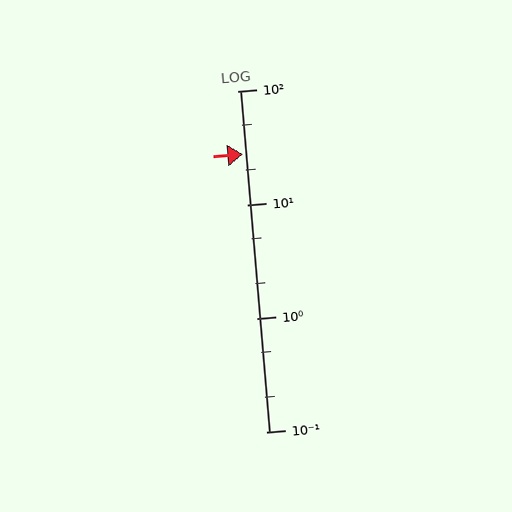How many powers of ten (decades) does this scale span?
The scale spans 3 decades, from 0.1 to 100.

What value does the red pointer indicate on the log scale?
The pointer indicates approximately 28.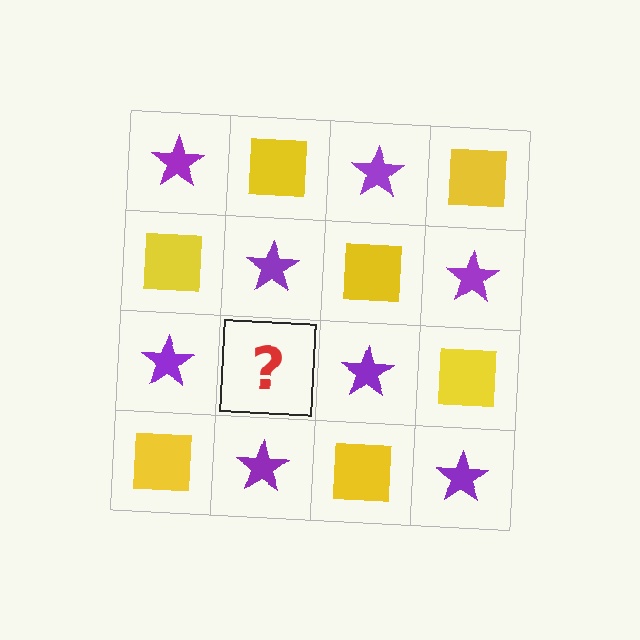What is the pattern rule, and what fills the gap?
The rule is that it alternates purple star and yellow square in a checkerboard pattern. The gap should be filled with a yellow square.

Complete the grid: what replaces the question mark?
The question mark should be replaced with a yellow square.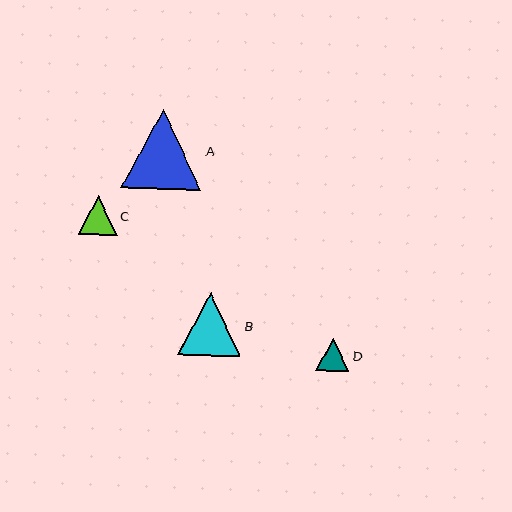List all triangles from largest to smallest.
From largest to smallest: A, B, C, D.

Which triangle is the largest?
Triangle A is the largest with a size of approximately 80 pixels.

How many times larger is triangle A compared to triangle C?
Triangle A is approximately 2.0 times the size of triangle C.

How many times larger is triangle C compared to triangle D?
Triangle C is approximately 1.2 times the size of triangle D.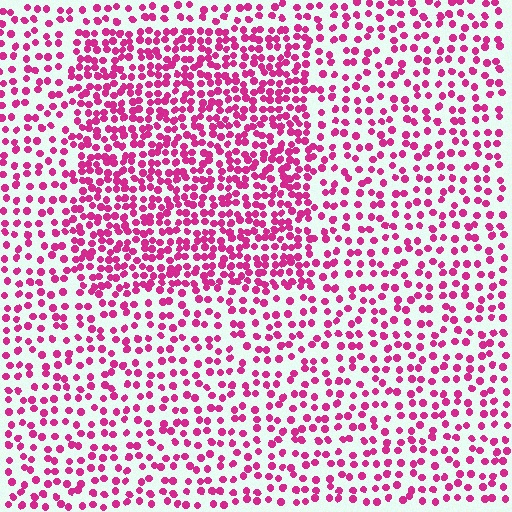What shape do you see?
I see a rectangle.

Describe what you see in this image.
The image contains small magenta elements arranged at two different densities. A rectangle-shaped region is visible where the elements are more densely packed than the surrounding area.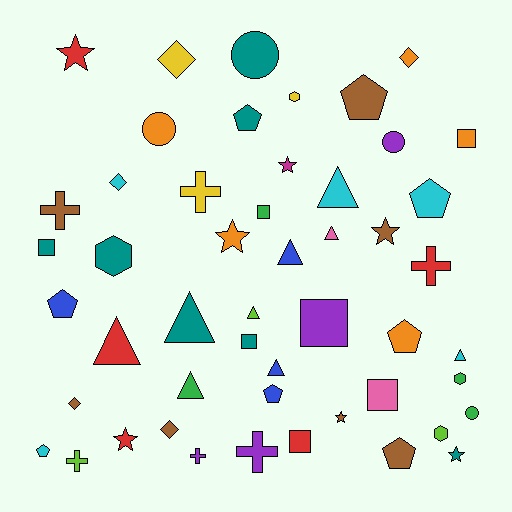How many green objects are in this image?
There are 4 green objects.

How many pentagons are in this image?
There are 8 pentagons.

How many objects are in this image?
There are 50 objects.